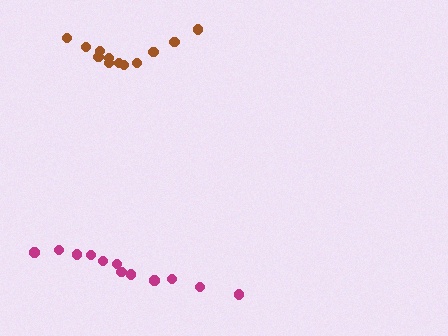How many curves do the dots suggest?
There are 2 distinct paths.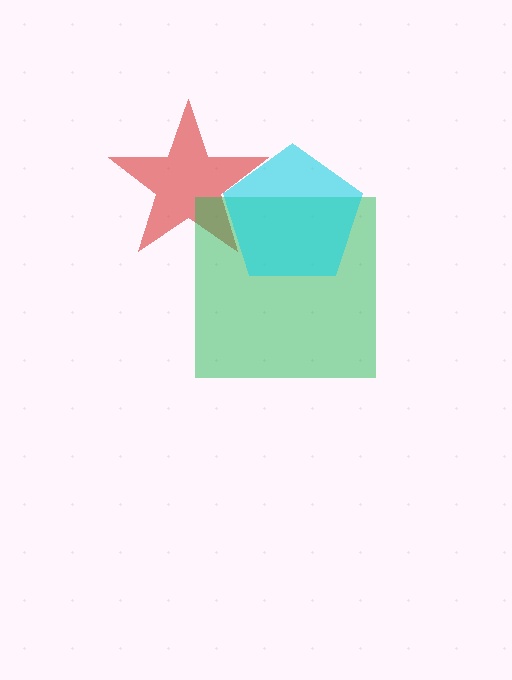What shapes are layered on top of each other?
The layered shapes are: a red star, a green square, a cyan pentagon.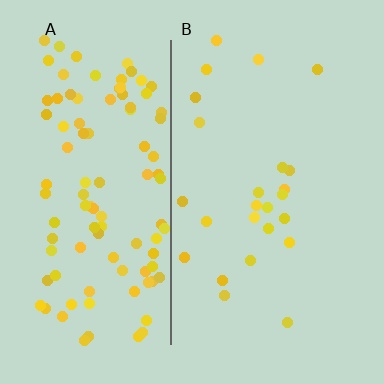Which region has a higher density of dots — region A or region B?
A (the left).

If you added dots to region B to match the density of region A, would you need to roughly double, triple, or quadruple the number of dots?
Approximately quadruple.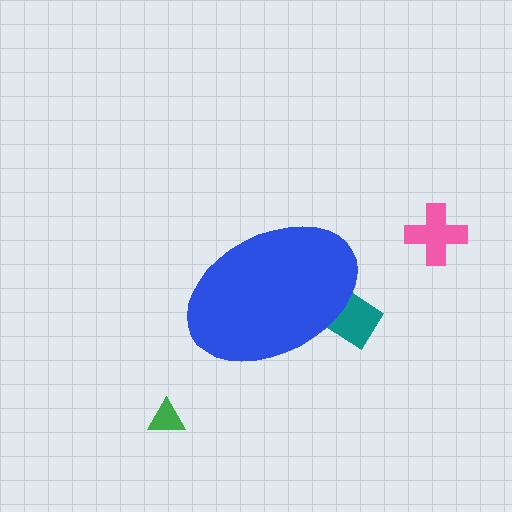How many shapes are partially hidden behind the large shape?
1 shape is partially hidden.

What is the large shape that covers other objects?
A blue ellipse.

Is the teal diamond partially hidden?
Yes, the teal diamond is partially hidden behind the blue ellipse.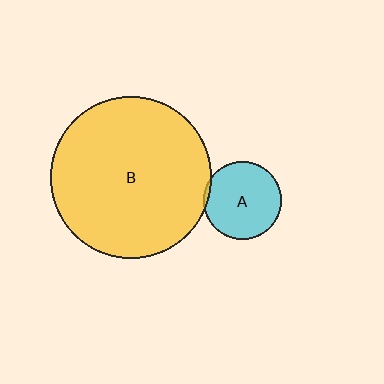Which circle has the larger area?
Circle B (yellow).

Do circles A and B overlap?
Yes.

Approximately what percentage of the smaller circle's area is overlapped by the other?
Approximately 5%.